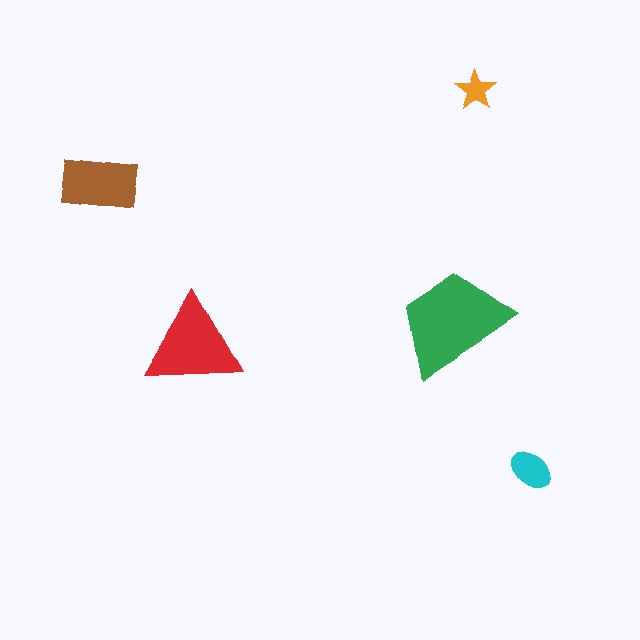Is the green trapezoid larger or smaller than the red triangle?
Larger.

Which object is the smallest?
The orange star.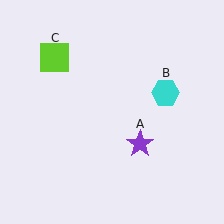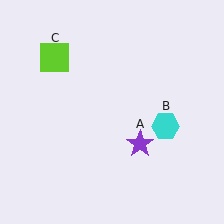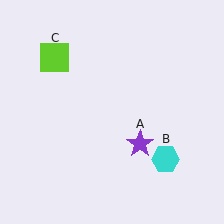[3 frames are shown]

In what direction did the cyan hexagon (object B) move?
The cyan hexagon (object B) moved down.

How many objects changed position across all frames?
1 object changed position: cyan hexagon (object B).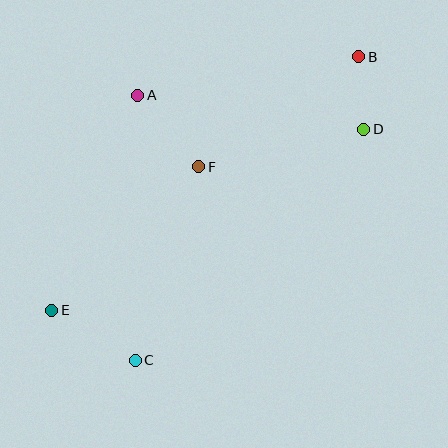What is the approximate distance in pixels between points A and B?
The distance between A and B is approximately 224 pixels.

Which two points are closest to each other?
Points B and D are closest to each other.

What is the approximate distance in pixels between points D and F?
The distance between D and F is approximately 169 pixels.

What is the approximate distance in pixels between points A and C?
The distance between A and C is approximately 265 pixels.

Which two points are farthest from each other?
Points B and E are farthest from each other.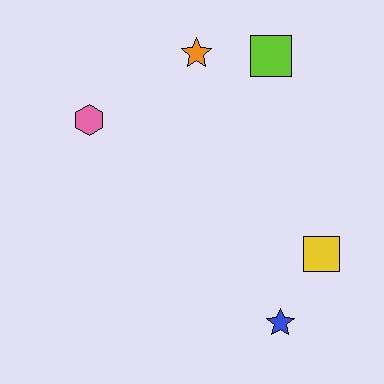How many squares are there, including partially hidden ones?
There are 2 squares.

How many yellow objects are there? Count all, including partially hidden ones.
There is 1 yellow object.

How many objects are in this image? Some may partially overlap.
There are 5 objects.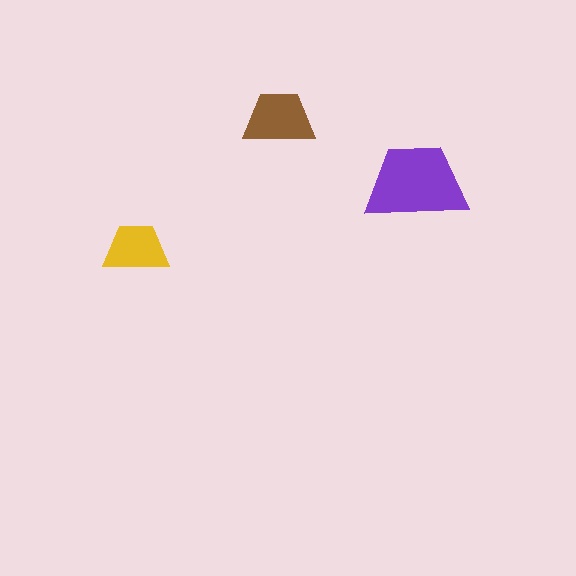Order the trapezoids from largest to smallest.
the purple one, the brown one, the yellow one.